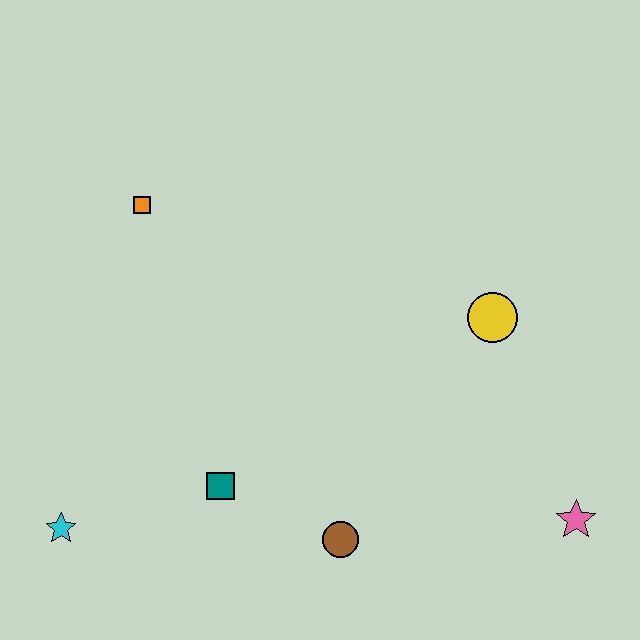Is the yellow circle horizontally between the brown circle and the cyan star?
No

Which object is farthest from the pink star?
The orange square is farthest from the pink star.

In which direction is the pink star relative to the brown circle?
The pink star is to the right of the brown circle.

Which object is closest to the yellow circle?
The pink star is closest to the yellow circle.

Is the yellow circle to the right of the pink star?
No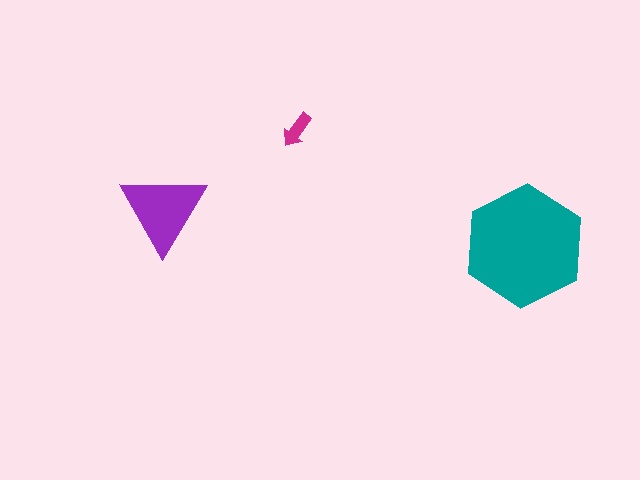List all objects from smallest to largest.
The magenta arrow, the purple triangle, the teal hexagon.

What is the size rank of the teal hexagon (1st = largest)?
1st.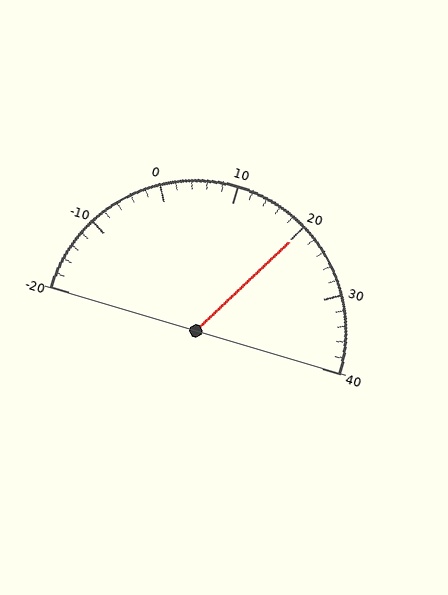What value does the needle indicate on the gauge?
The needle indicates approximately 20.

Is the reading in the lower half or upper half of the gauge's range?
The reading is in the upper half of the range (-20 to 40).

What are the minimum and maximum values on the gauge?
The gauge ranges from -20 to 40.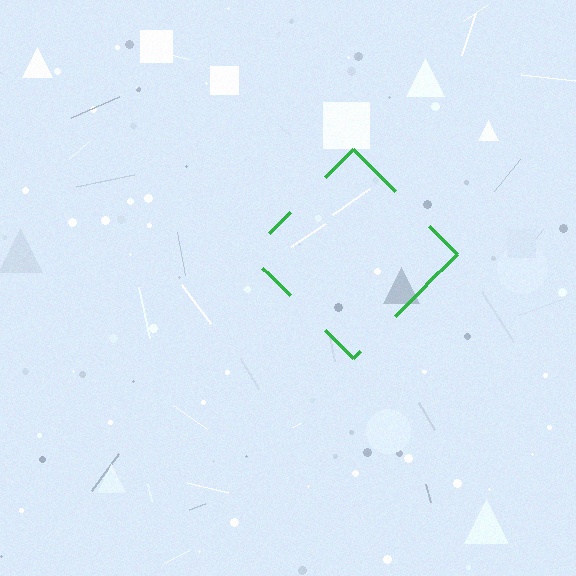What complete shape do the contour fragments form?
The contour fragments form a diamond.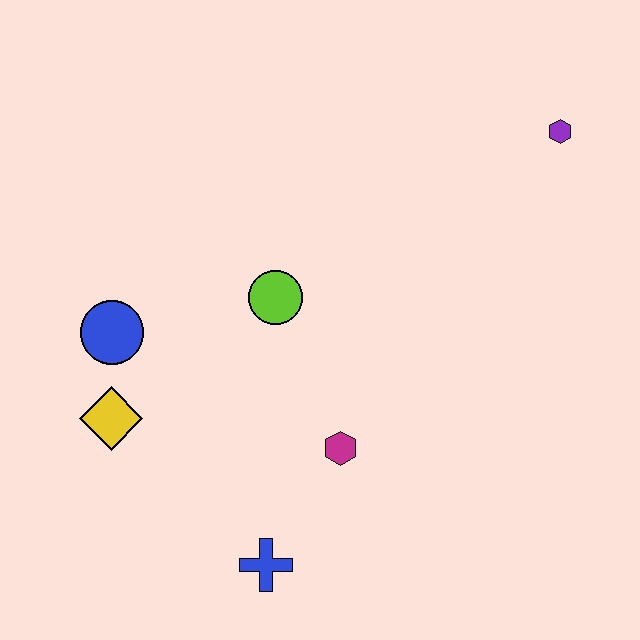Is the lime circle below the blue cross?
No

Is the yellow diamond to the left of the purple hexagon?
Yes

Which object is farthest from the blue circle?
The purple hexagon is farthest from the blue circle.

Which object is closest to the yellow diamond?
The blue circle is closest to the yellow diamond.